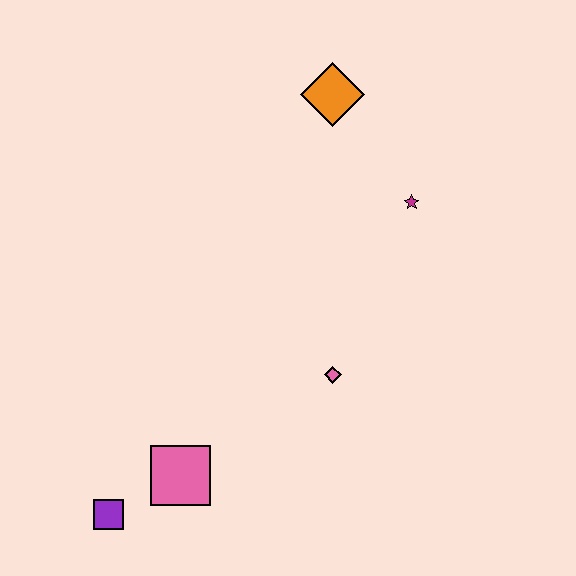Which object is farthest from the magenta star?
The purple square is farthest from the magenta star.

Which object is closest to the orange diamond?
The magenta star is closest to the orange diamond.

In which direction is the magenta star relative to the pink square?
The magenta star is above the pink square.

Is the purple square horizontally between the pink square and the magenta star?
No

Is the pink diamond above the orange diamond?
No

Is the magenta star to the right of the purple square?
Yes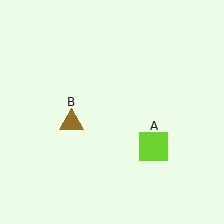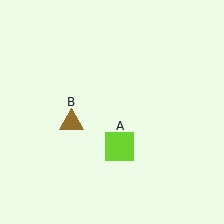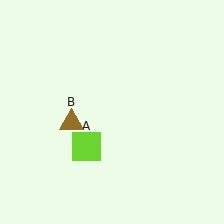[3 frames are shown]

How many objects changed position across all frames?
1 object changed position: lime square (object A).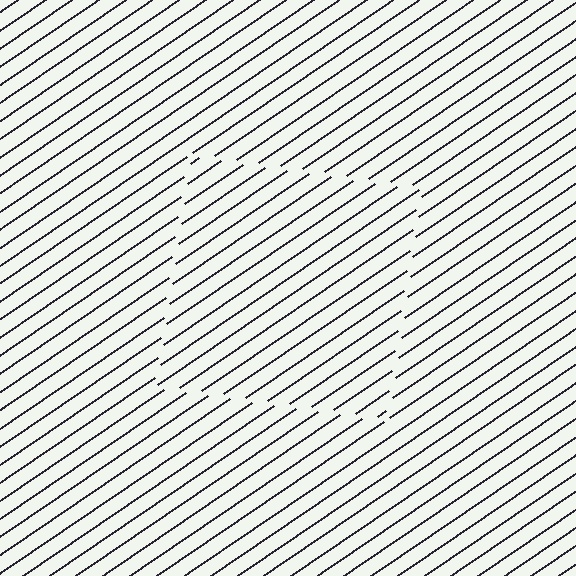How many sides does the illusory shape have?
4 sides — the line-ends trace a square.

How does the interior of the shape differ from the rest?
The interior of the shape contains the same grating, shifted by half a period — the contour is defined by the phase discontinuity where line-ends from the inner and outer gratings abut.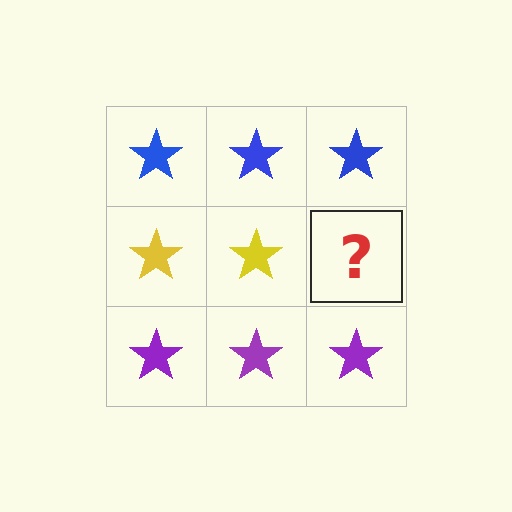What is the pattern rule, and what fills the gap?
The rule is that each row has a consistent color. The gap should be filled with a yellow star.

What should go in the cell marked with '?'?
The missing cell should contain a yellow star.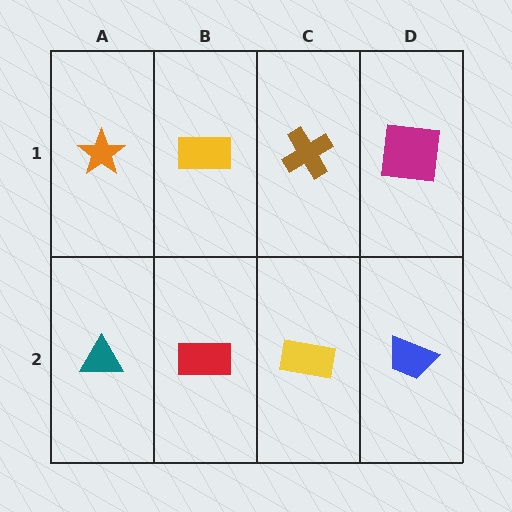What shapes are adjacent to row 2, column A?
An orange star (row 1, column A), a red rectangle (row 2, column B).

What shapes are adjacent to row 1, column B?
A red rectangle (row 2, column B), an orange star (row 1, column A), a brown cross (row 1, column C).